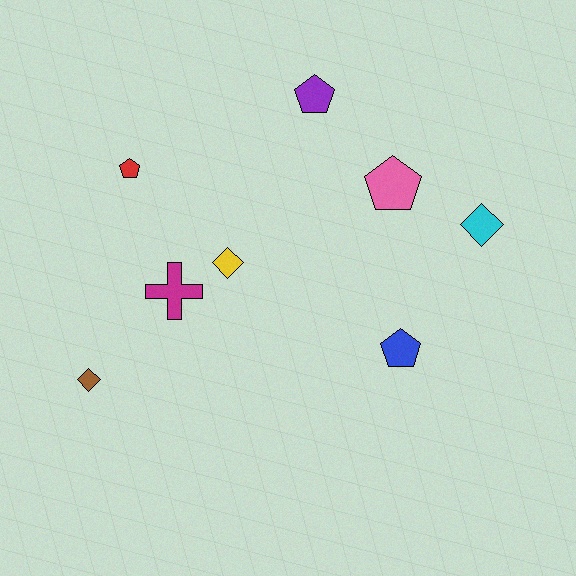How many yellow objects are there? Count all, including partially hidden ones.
There is 1 yellow object.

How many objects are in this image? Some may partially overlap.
There are 8 objects.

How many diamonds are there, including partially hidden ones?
There are 3 diamonds.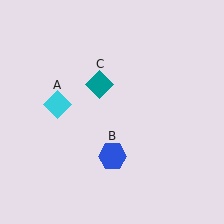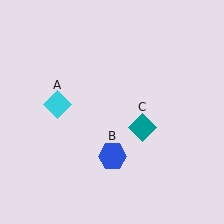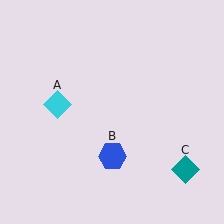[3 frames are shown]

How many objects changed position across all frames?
1 object changed position: teal diamond (object C).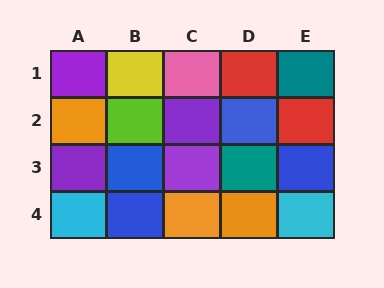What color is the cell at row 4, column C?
Orange.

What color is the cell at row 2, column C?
Purple.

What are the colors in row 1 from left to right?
Purple, yellow, pink, red, teal.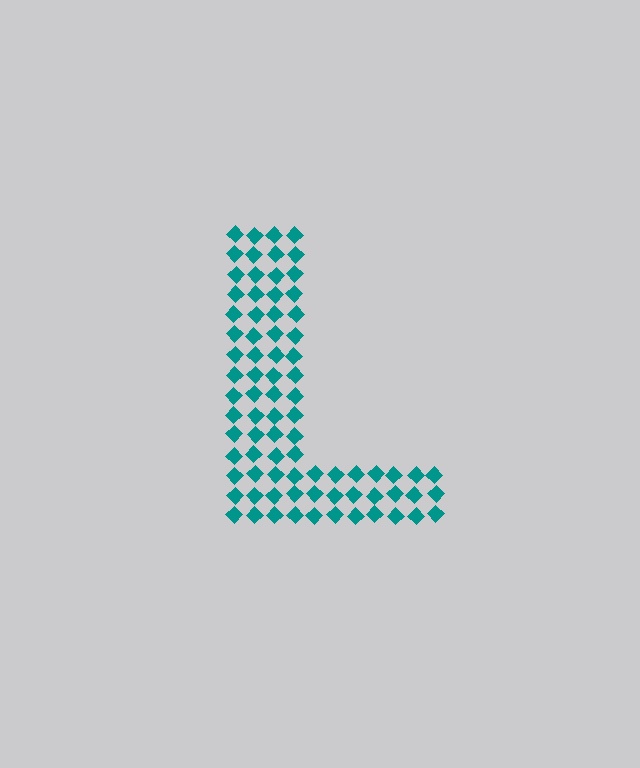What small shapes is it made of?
It is made of small diamonds.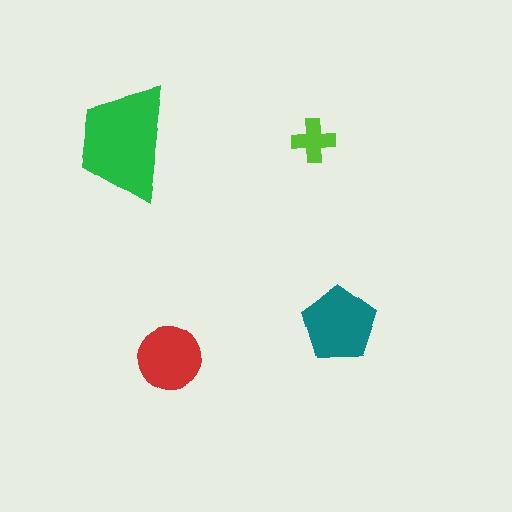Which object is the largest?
The green trapezoid.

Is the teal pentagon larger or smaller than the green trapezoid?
Smaller.